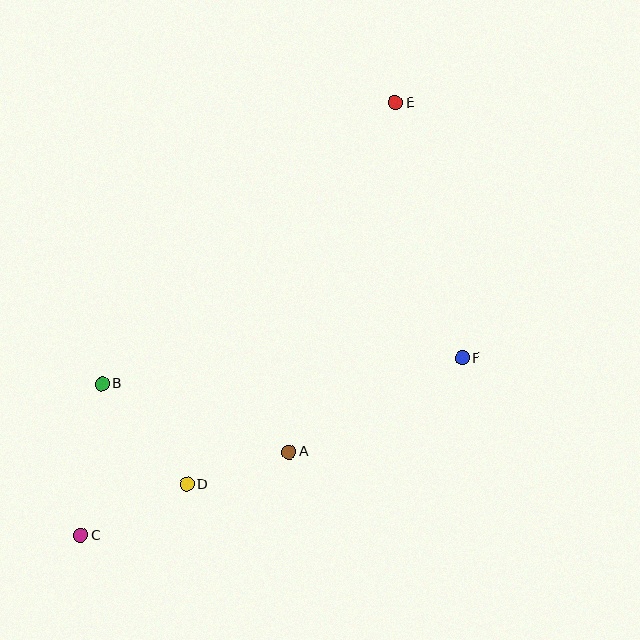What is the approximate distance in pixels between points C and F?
The distance between C and F is approximately 421 pixels.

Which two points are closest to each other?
Points A and D are closest to each other.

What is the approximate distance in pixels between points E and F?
The distance between E and F is approximately 263 pixels.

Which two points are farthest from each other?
Points C and E are farthest from each other.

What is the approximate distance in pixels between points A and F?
The distance between A and F is approximately 197 pixels.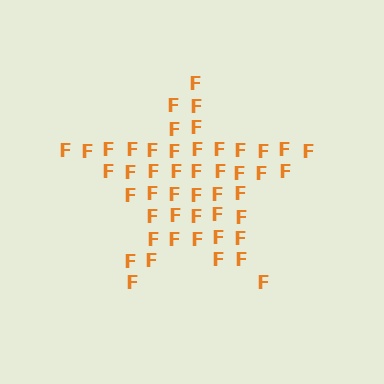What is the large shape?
The large shape is a star.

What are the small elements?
The small elements are letter F's.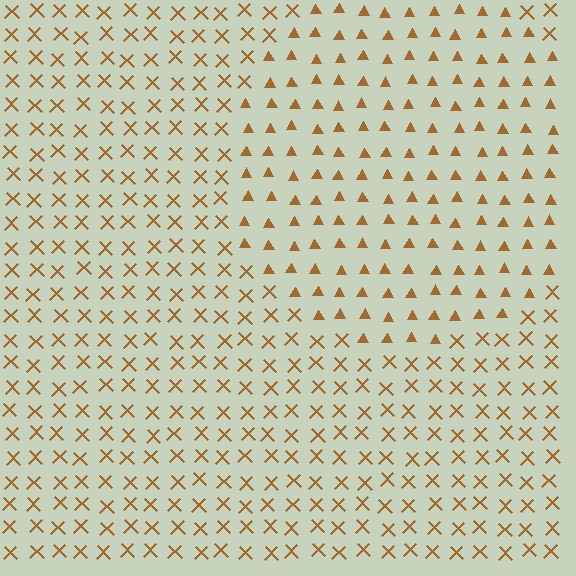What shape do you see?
I see a circle.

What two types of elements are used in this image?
The image uses triangles inside the circle region and X marks outside it.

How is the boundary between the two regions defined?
The boundary is defined by a change in element shape: triangles inside vs. X marks outside. All elements share the same color and spacing.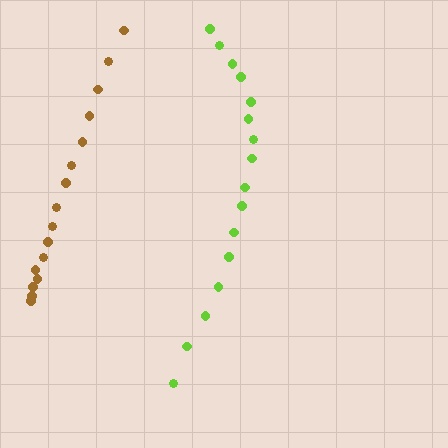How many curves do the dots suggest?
There are 2 distinct paths.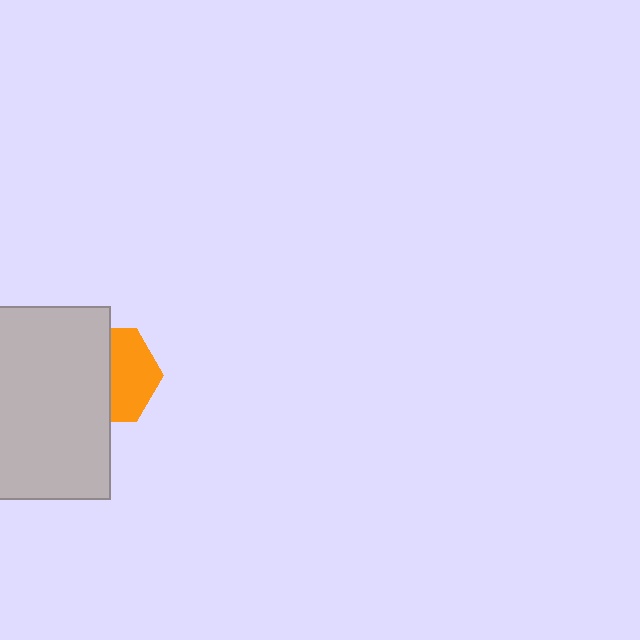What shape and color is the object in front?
The object in front is a light gray rectangle.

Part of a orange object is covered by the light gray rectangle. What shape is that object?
It is a hexagon.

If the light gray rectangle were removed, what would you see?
You would see the complete orange hexagon.